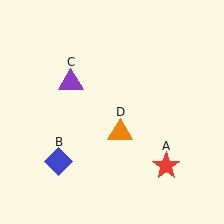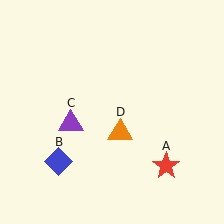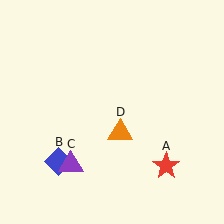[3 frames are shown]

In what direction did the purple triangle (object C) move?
The purple triangle (object C) moved down.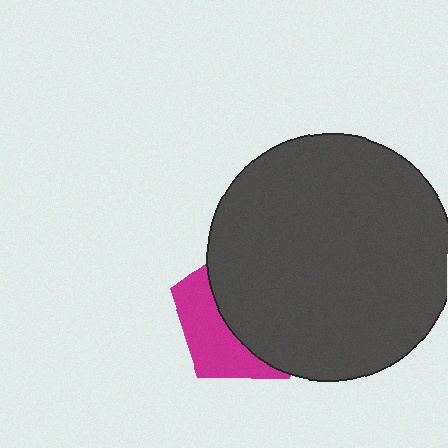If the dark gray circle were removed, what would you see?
You would see the complete magenta pentagon.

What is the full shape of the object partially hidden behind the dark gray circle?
The partially hidden object is a magenta pentagon.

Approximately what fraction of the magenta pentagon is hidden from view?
Roughly 64% of the magenta pentagon is hidden behind the dark gray circle.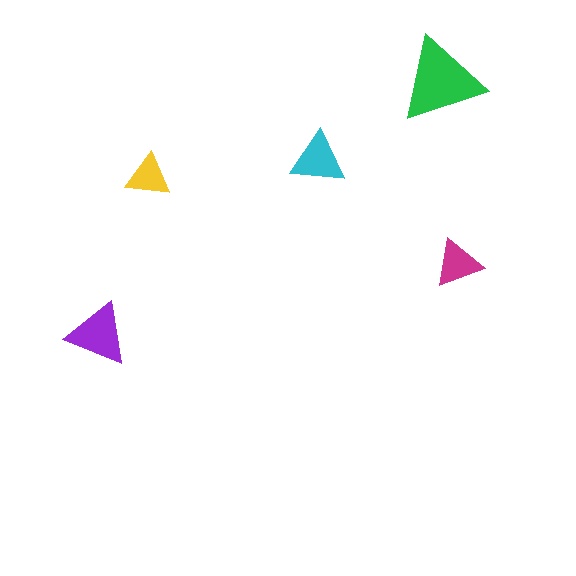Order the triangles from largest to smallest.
the green one, the purple one, the cyan one, the magenta one, the yellow one.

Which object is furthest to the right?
The magenta triangle is rightmost.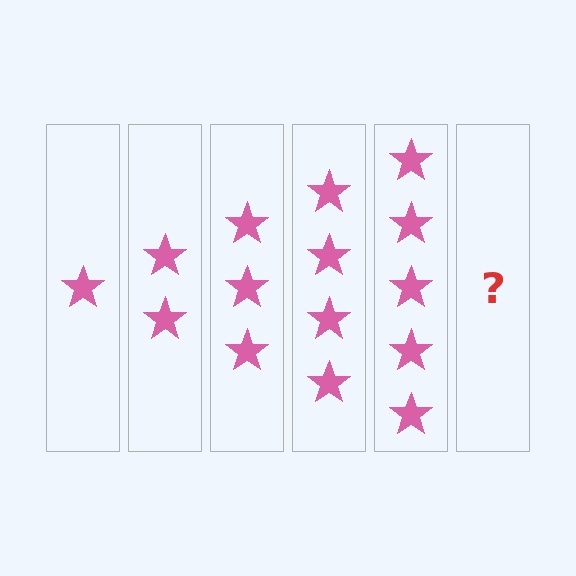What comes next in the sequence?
The next element should be 6 stars.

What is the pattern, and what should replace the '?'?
The pattern is that each step adds one more star. The '?' should be 6 stars.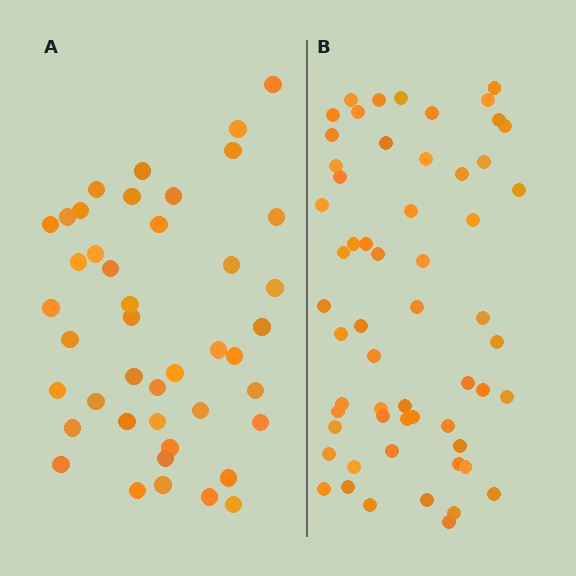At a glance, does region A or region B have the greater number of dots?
Region B (the right region) has more dots.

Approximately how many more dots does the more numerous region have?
Region B has approximately 15 more dots than region A.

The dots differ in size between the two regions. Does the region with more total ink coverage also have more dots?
No. Region A has more total ink coverage because its dots are larger, but region B actually contains more individual dots. Total area can be misleading — the number of items is what matters here.